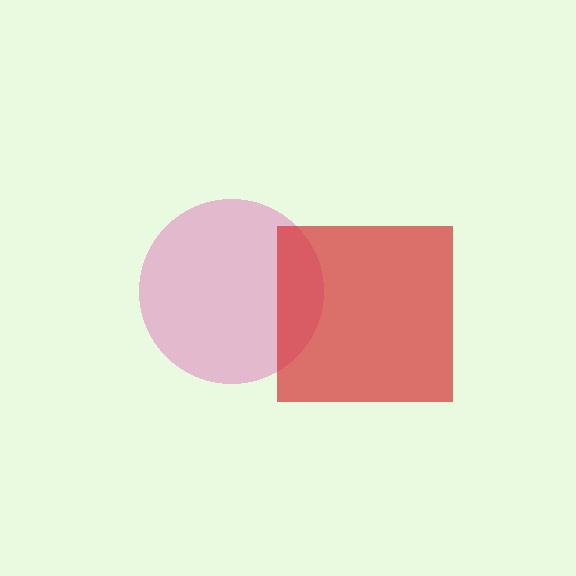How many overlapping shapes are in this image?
There are 2 overlapping shapes in the image.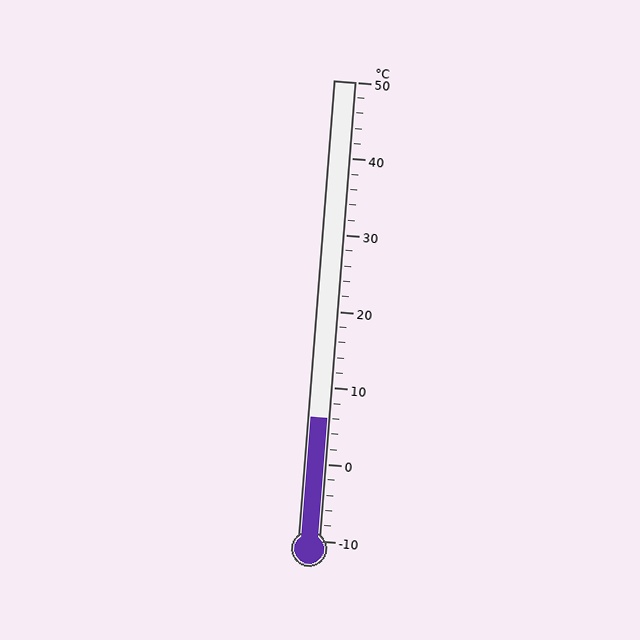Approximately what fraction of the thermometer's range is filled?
The thermometer is filled to approximately 25% of its range.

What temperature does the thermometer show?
The thermometer shows approximately 6°C.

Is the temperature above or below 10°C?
The temperature is below 10°C.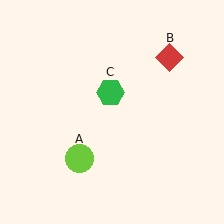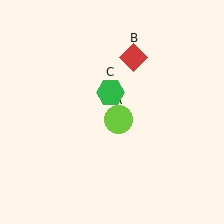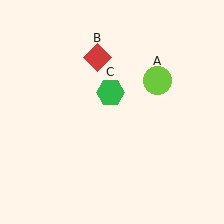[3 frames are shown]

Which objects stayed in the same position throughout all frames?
Green hexagon (object C) remained stationary.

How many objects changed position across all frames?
2 objects changed position: lime circle (object A), red diamond (object B).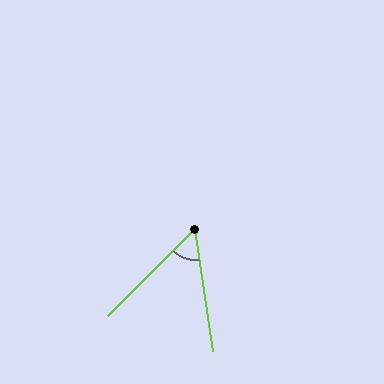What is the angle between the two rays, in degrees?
Approximately 53 degrees.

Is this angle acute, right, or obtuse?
It is acute.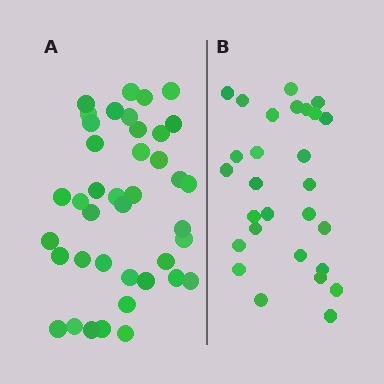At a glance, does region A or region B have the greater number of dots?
Region A (the left region) has more dots.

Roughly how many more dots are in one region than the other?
Region A has roughly 12 or so more dots than region B.